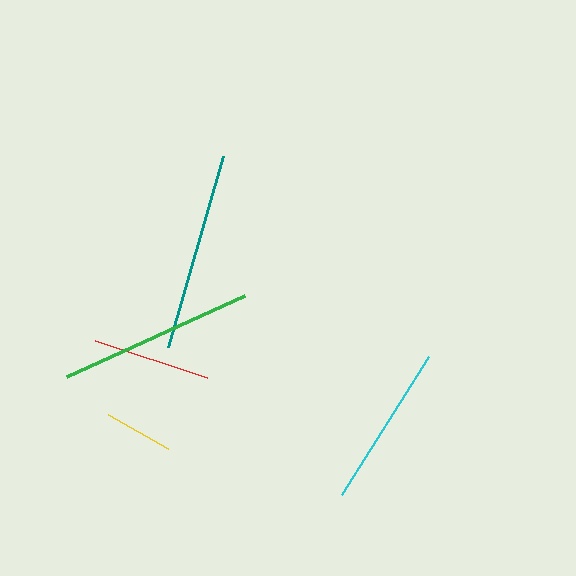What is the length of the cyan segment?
The cyan segment is approximately 163 pixels long.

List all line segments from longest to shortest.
From longest to shortest: teal, green, cyan, red, yellow.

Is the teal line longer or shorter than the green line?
The teal line is longer than the green line.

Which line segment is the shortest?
The yellow line is the shortest at approximately 69 pixels.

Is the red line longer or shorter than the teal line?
The teal line is longer than the red line.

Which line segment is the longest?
The teal line is the longest at approximately 198 pixels.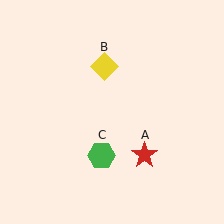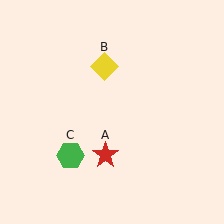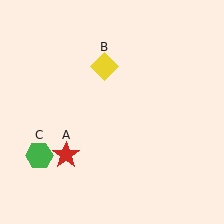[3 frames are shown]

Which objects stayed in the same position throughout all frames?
Yellow diamond (object B) remained stationary.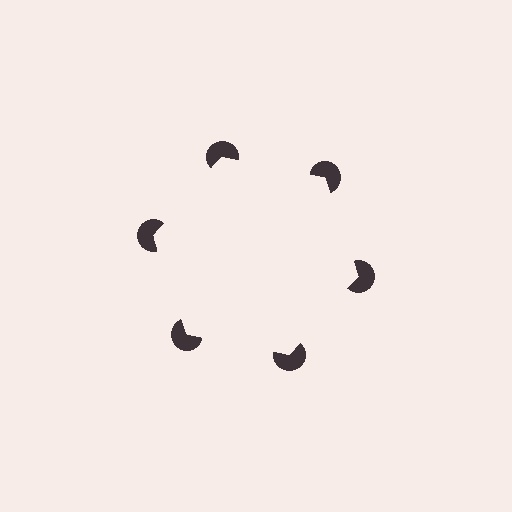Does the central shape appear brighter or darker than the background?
It typically appears slightly brighter than the background, even though no actual brightness change is drawn.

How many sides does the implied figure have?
6 sides.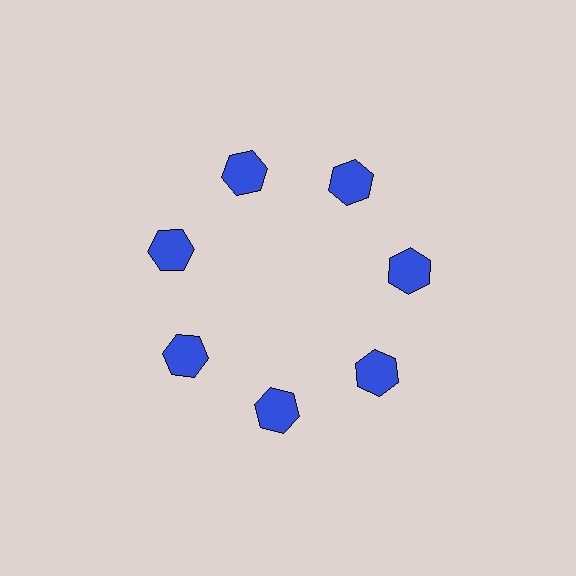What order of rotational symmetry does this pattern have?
This pattern has 7-fold rotational symmetry.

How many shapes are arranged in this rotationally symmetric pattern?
There are 7 shapes, arranged in 7 groups of 1.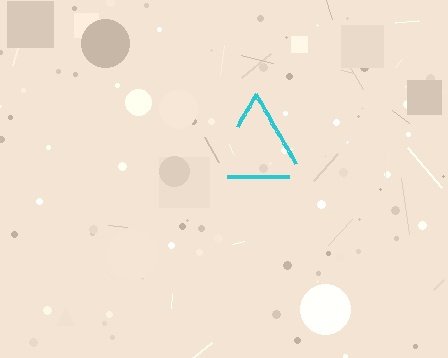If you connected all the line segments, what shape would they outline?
They would outline a triangle.